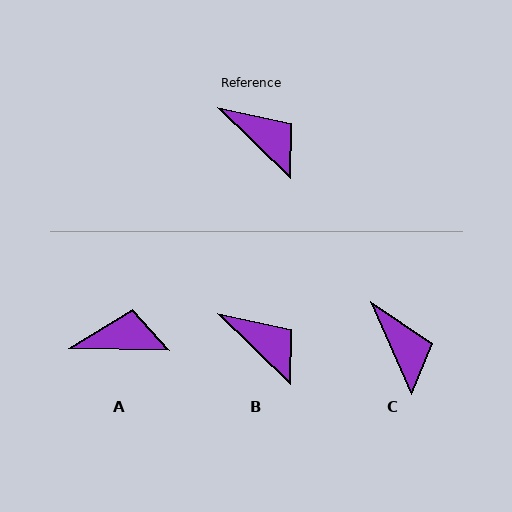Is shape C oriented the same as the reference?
No, it is off by about 22 degrees.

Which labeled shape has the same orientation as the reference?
B.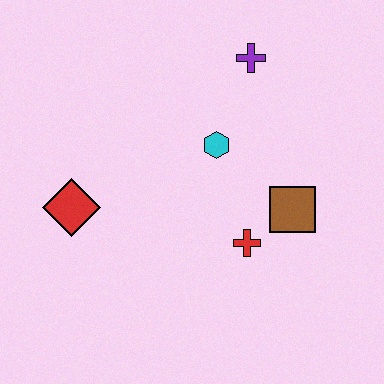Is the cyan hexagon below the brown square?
No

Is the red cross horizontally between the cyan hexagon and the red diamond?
No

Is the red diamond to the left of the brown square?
Yes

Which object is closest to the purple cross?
The cyan hexagon is closest to the purple cross.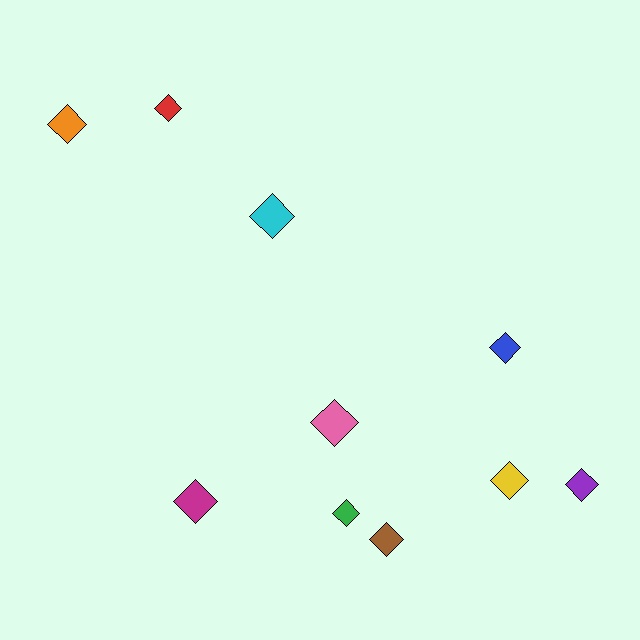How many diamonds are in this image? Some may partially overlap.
There are 10 diamonds.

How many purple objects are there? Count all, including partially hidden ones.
There is 1 purple object.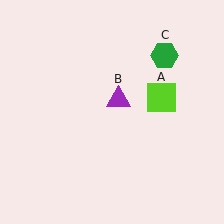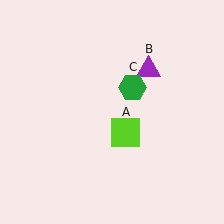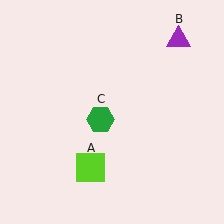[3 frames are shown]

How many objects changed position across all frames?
3 objects changed position: lime square (object A), purple triangle (object B), green hexagon (object C).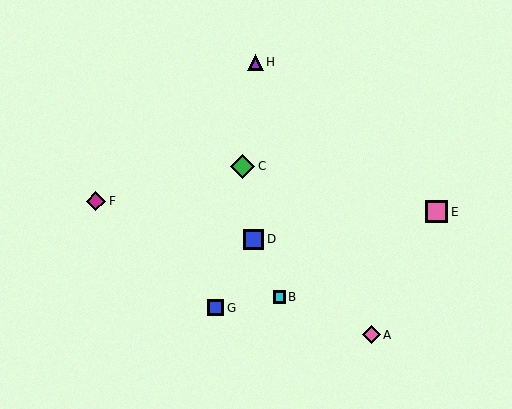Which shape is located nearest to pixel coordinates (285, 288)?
The cyan square (labeled B) at (279, 297) is nearest to that location.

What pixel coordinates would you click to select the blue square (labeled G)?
Click at (216, 308) to select the blue square G.